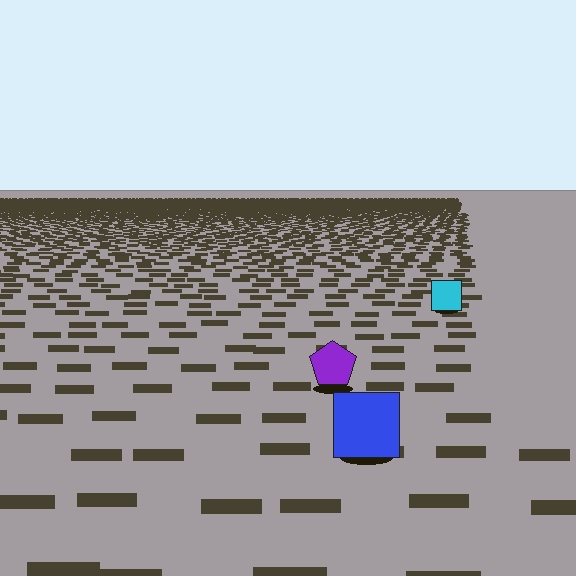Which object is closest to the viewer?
The blue square is closest. The texture marks near it are larger and more spread out.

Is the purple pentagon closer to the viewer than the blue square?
No. The blue square is closer — you can tell from the texture gradient: the ground texture is coarser near it.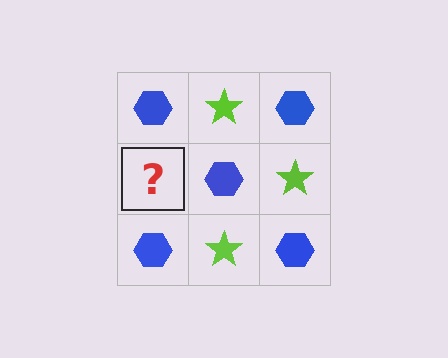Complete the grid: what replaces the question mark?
The question mark should be replaced with a lime star.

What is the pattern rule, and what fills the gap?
The rule is that it alternates blue hexagon and lime star in a checkerboard pattern. The gap should be filled with a lime star.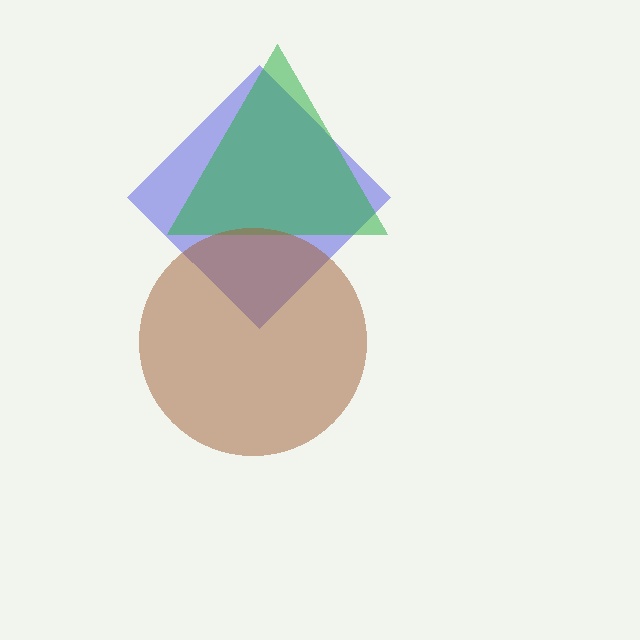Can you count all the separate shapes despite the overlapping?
Yes, there are 3 separate shapes.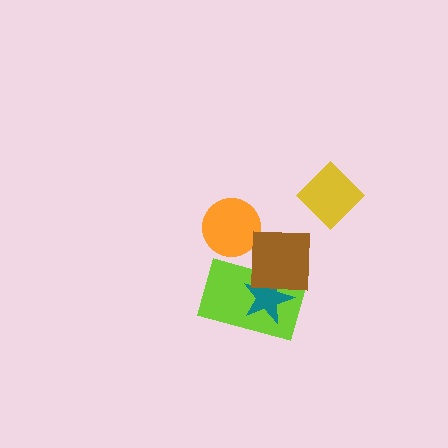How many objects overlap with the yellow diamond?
0 objects overlap with the yellow diamond.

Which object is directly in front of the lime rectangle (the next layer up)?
The teal star is directly in front of the lime rectangle.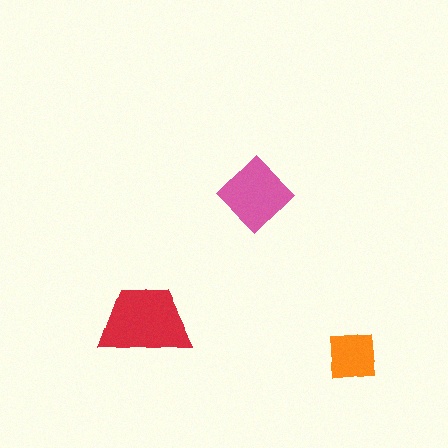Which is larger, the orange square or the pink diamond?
The pink diamond.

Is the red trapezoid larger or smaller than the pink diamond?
Larger.